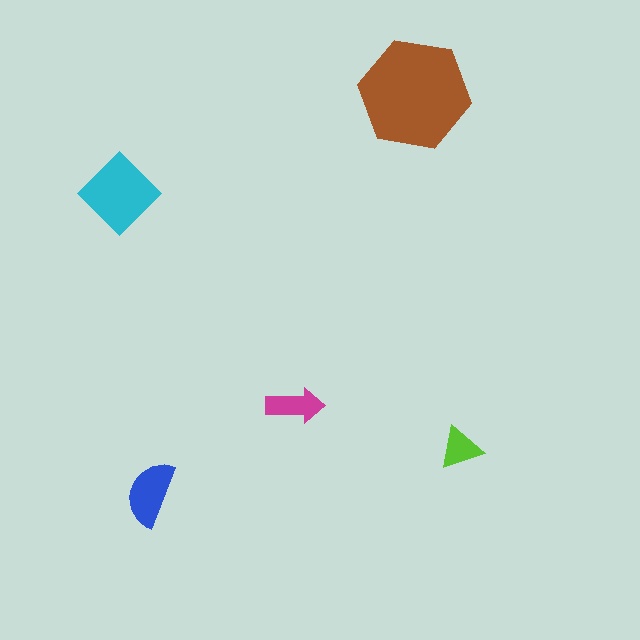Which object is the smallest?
The lime triangle.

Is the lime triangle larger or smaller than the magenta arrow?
Smaller.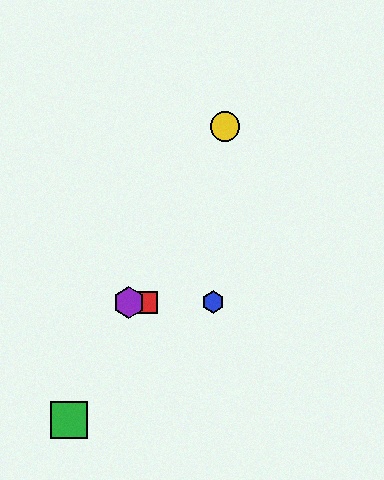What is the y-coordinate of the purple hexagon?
The purple hexagon is at y≈302.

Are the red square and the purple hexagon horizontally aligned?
Yes, both are at y≈302.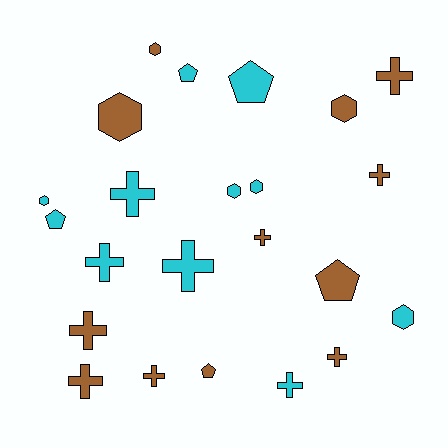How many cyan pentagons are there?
There are 3 cyan pentagons.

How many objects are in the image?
There are 23 objects.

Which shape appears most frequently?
Cross, with 11 objects.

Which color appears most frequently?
Brown, with 12 objects.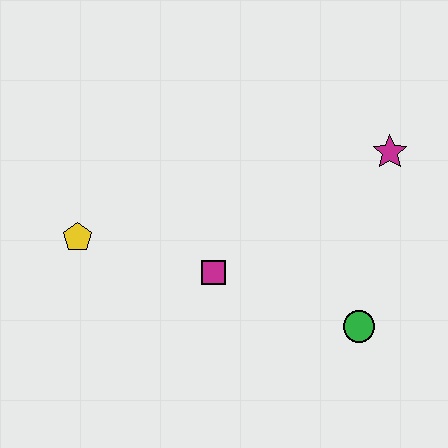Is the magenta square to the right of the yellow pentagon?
Yes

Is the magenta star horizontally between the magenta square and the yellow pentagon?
No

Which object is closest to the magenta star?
The green circle is closest to the magenta star.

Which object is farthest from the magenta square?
The magenta star is farthest from the magenta square.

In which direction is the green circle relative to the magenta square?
The green circle is to the right of the magenta square.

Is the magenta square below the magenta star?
Yes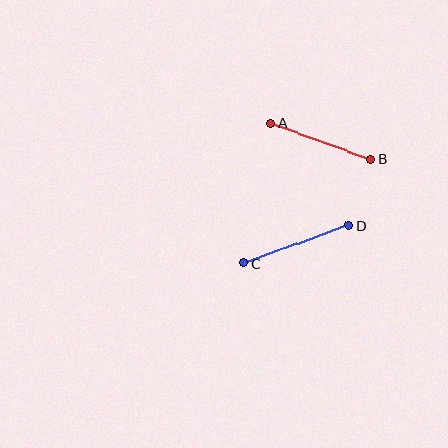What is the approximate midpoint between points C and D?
The midpoint is at approximately (296, 244) pixels.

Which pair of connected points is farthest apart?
Points C and D are farthest apart.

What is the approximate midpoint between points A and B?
The midpoint is at approximately (321, 141) pixels.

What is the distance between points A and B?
The distance is approximately 106 pixels.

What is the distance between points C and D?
The distance is approximately 111 pixels.